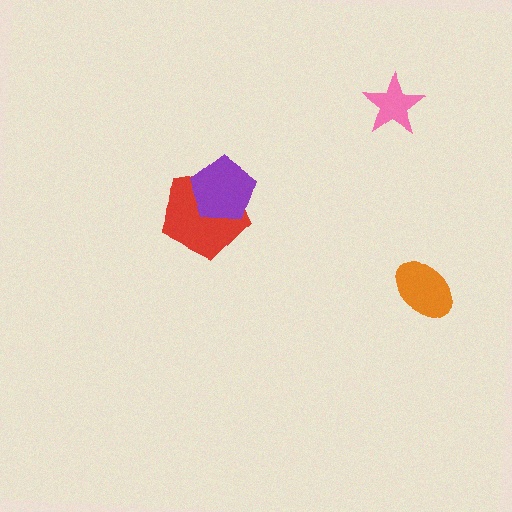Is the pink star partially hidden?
No, no other shape covers it.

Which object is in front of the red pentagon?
The purple pentagon is in front of the red pentagon.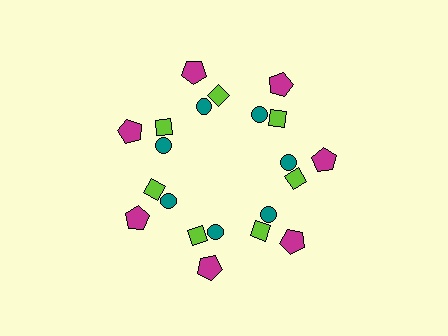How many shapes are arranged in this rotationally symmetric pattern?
There are 21 shapes, arranged in 7 groups of 3.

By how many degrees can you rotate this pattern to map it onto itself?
The pattern maps onto itself every 51 degrees of rotation.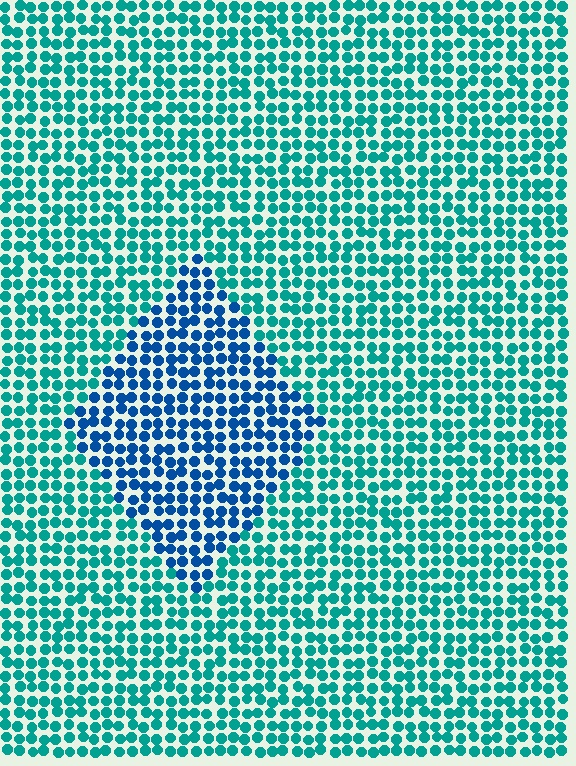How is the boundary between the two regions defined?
The boundary is defined purely by a slight shift in hue (about 37 degrees). Spacing, size, and orientation are identical on both sides.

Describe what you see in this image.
The image is filled with small teal elements in a uniform arrangement. A diamond-shaped region is visible where the elements are tinted to a slightly different hue, forming a subtle color boundary.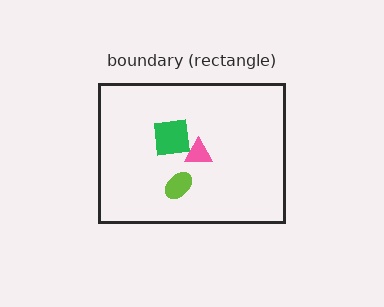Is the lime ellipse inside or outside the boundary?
Inside.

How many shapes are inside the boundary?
3 inside, 0 outside.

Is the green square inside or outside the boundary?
Inside.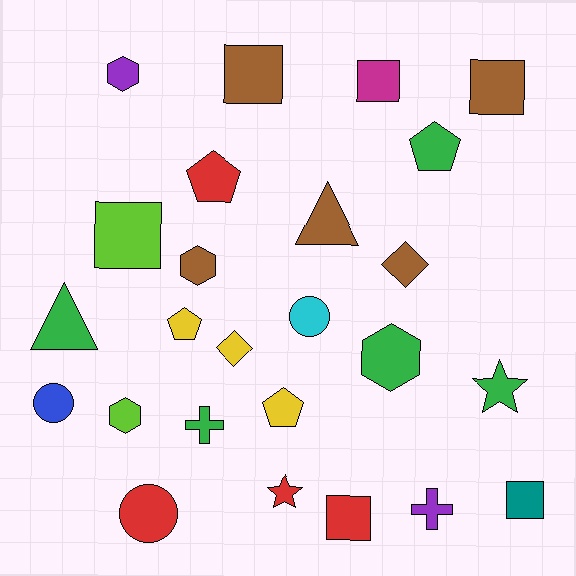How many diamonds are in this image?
There are 2 diamonds.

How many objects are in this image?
There are 25 objects.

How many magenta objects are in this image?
There is 1 magenta object.